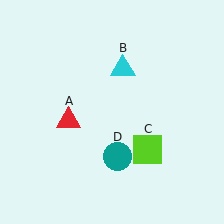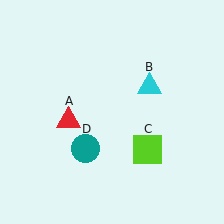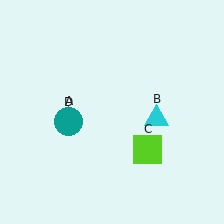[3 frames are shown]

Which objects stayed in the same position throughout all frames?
Red triangle (object A) and lime square (object C) remained stationary.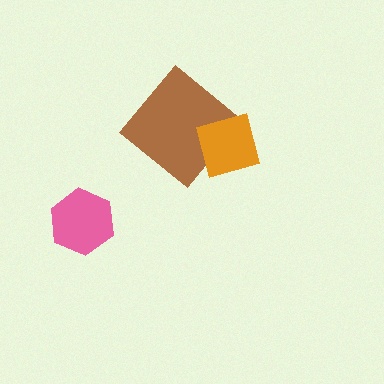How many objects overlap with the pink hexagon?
0 objects overlap with the pink hexagon.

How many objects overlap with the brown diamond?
1 object overlaps with the brown diamond.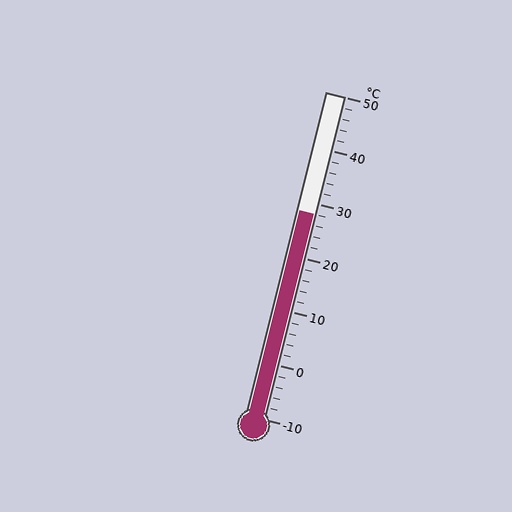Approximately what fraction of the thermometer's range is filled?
The thermometer is filled to approximately 65% of its range.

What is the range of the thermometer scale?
The thermometer scale ranges from -10°C to 50°C.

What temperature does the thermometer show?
The thermometer shows approximately 28°C.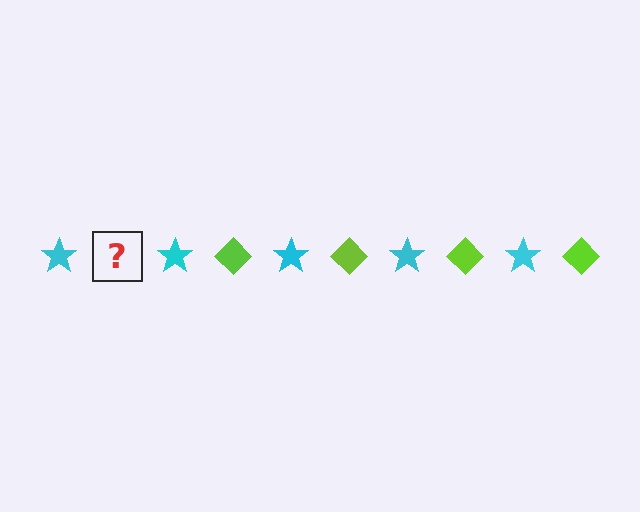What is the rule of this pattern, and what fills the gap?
The rule is that the pattern alternates between cyan star and lime diamond. The gap should be filled with a lime diamond.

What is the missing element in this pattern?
The missing element is a lime diamond.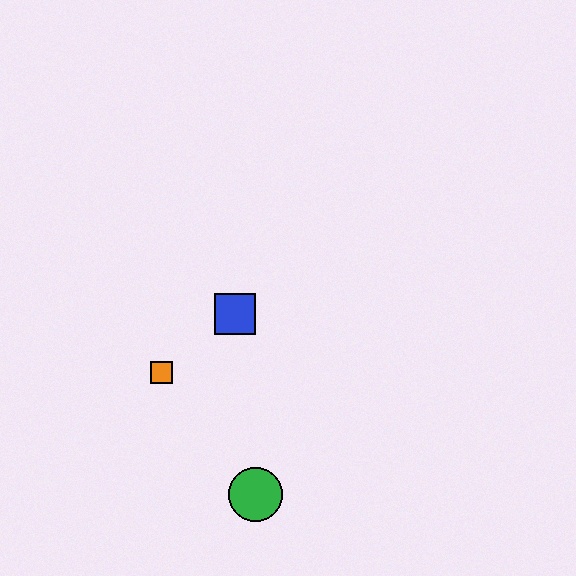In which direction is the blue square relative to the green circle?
The blue square is above the green circle.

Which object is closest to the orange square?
The blue square is closest to the orange square.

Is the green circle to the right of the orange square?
Yes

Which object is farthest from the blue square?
The green circle is farthest from the blue square.